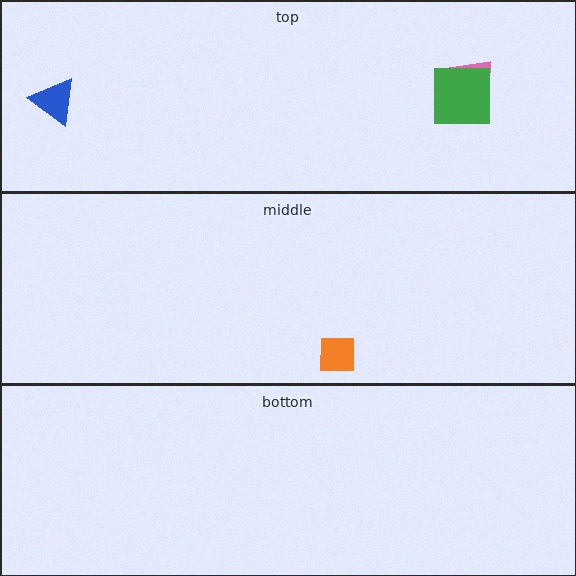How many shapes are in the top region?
3.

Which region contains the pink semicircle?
The top region.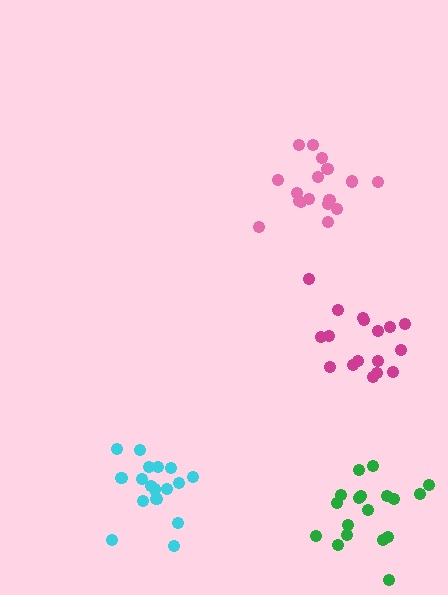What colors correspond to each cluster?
The clusters are colored: magenta, cyan, pink, green.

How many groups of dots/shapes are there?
There are 4 groups.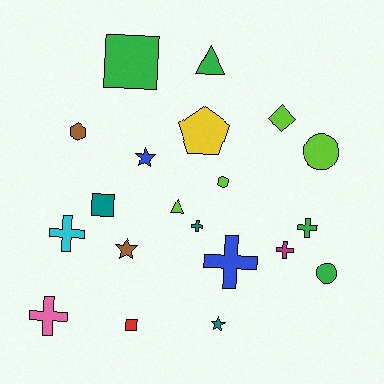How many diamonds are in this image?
There is 1 diamond.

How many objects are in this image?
There are 20 objects.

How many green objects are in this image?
There are 4 green objects.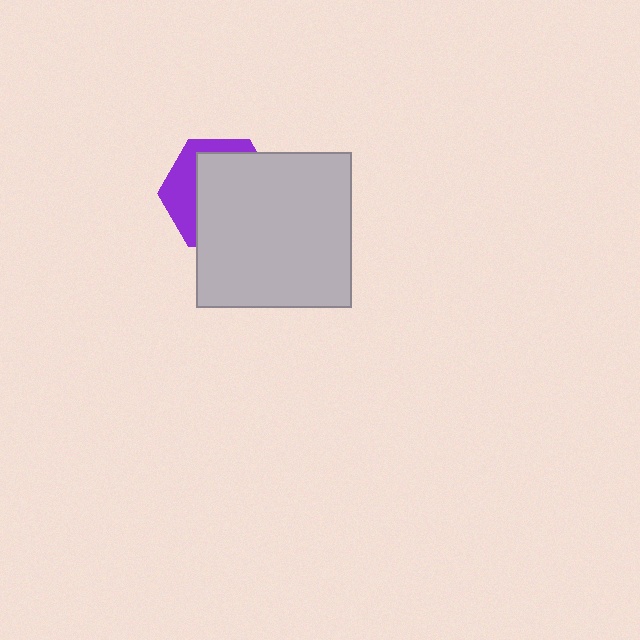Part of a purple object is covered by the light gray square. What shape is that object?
It is a hexagon.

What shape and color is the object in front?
The object in front is a light gray square.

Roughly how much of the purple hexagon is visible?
A small part of it is visible (roughly 32%).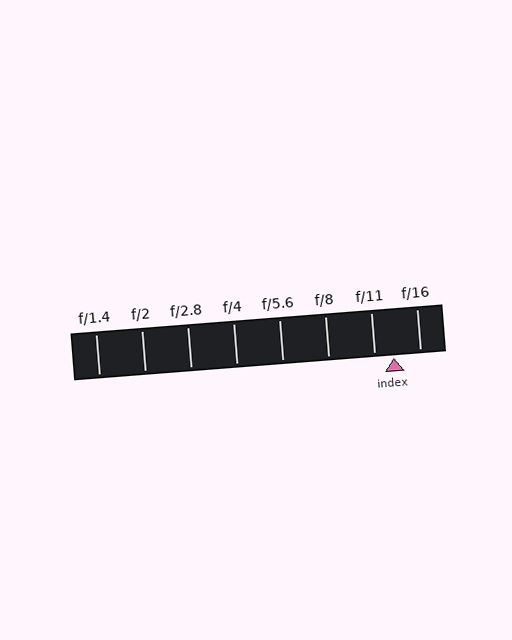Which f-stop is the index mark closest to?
The index mark is closest to f/11.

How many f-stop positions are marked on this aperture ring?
There are 8 f-stop positions marked.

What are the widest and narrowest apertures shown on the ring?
The widest aperture shown is f/1.4 and the narrowest is f/16.